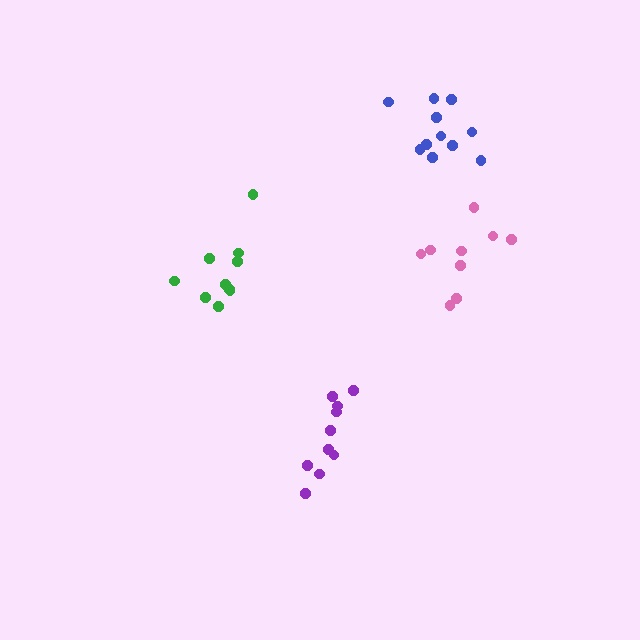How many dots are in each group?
Group 1: 10 dots, Group 2: 10 dots, Group 3: 11 dots, Group 4: 9 dots (40 total).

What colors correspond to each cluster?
The clusters are colored: purple, green, blue, pink.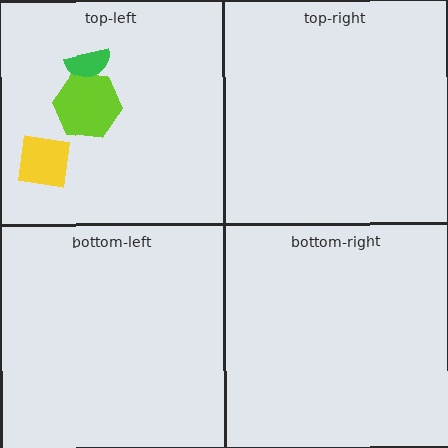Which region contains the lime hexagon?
The top-left region.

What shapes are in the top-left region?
The lime hexagon, the yellow square, the green semicircle.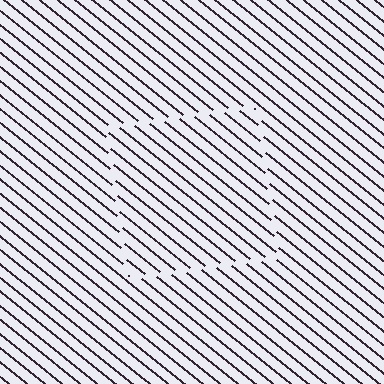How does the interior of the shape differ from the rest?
The interior of the shape contains the same grating, shifted by half a period — the contour is defined by the phase discontinuity where line-ends from the inner and outer gratings abut.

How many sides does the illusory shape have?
4 sides — the line-ends trace a square.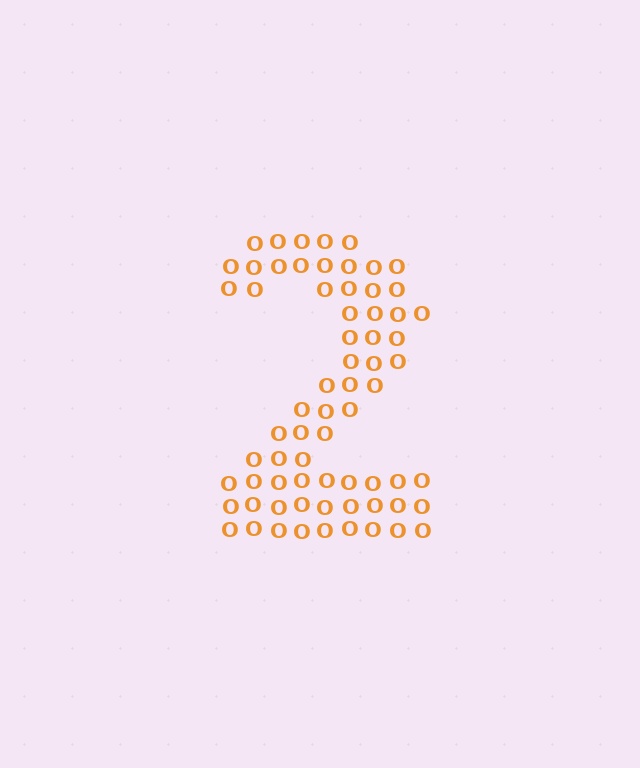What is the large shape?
The large shape is the digit 2.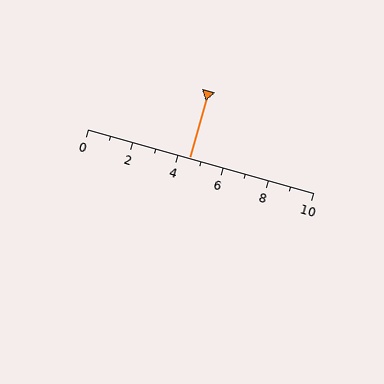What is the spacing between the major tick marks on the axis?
The major ticks are spaced 2 apart.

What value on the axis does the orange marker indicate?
The marker indicates approximately 4.5.